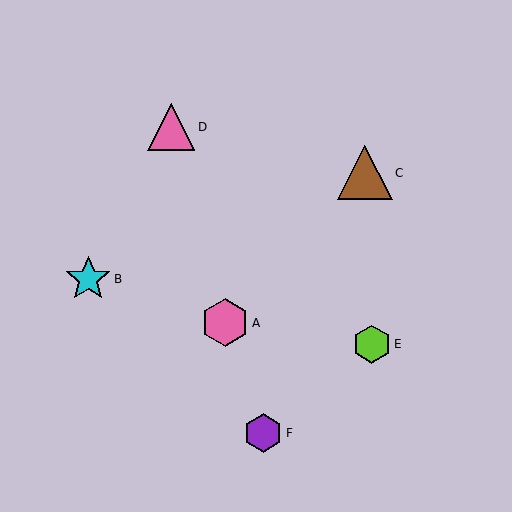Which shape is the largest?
The brown triangle (labeled C) is the largest.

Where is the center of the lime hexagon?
The center of the lime hexagon is at (372, 344).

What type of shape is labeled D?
Shape D is a pink triangle.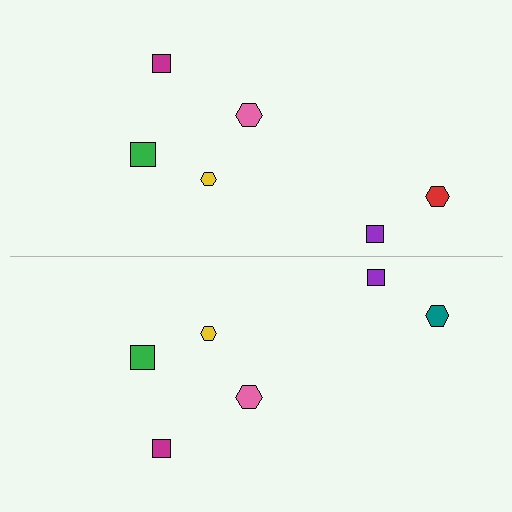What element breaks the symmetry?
The teal hexagon on the bottom side breaks the symmetry — its mirror counterpart is red.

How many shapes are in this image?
There are 12 shapes in this image.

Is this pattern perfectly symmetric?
No, the pattern is not perfectly symmetric. The teal hexagon on the bottom side breaks the symmetry — its mirror counterpart is red.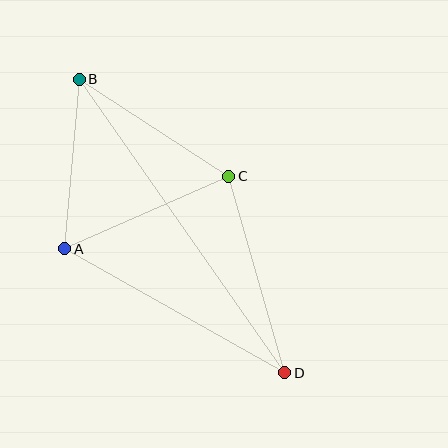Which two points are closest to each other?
Points A and B are closest to each other.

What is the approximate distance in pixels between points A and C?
The distance between A and C is approximately 179 pixels.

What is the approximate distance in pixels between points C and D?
The distance between C and D is approximately 204 pixels.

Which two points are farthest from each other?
Points B and D are farthest from each other.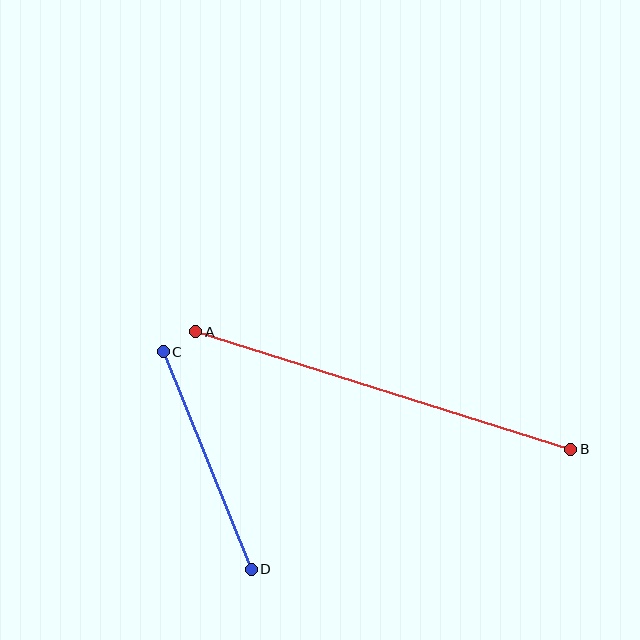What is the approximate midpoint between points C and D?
The midpoint is at approximately (207, 461) pixels.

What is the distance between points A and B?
The distance is approximately 393 pixels.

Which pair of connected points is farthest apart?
Points A and B are farthest apart.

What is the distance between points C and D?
The distance is approximately 234 pixels.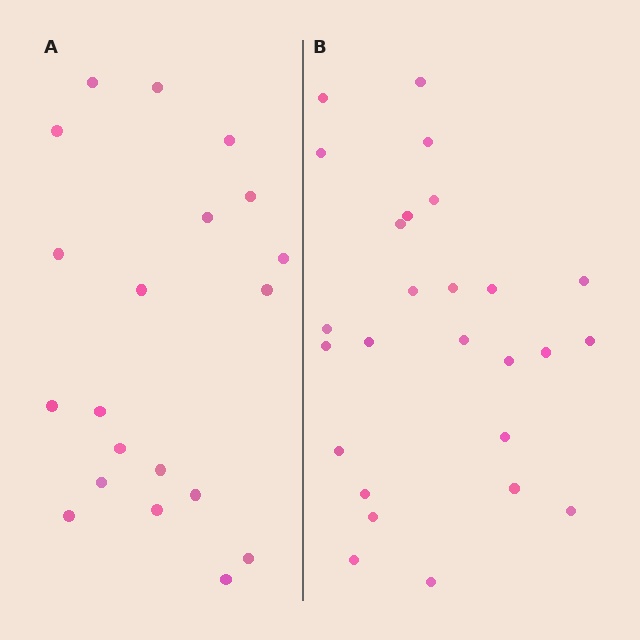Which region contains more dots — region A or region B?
Region B (the right region) has more dots.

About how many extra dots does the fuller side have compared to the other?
Region B has about 6 more dots than region A.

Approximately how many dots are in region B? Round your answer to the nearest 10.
About 30 dots. (The exact count is 26, which rounds to 30.)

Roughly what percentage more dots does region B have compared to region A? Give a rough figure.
About 30% more.